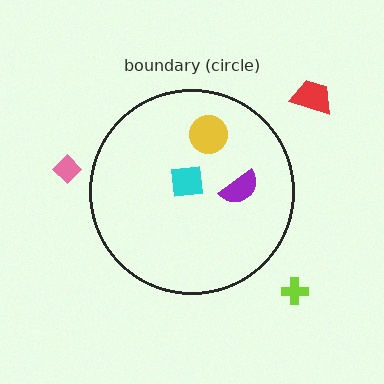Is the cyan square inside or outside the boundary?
Inside.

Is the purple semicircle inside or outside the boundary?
Inside.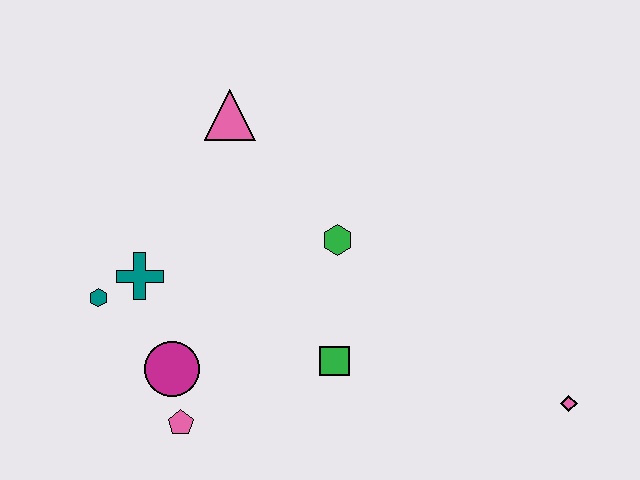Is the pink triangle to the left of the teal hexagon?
No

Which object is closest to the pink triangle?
The green hexagon is closest to the pink triangle.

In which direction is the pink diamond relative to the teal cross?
The pink diamond is to the right of the teal cross.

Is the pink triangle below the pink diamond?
No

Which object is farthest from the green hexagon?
The pink diamond is farthest from the green hexagon.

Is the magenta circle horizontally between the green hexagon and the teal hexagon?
Yes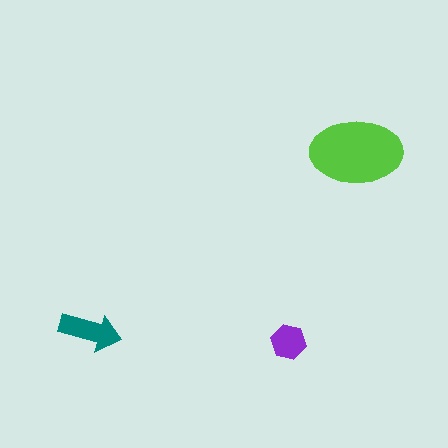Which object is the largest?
The lime ellipse.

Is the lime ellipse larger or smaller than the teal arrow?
Larger.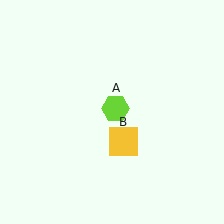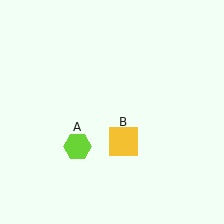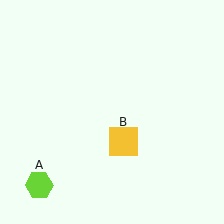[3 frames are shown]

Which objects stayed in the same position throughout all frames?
Yellow square (object B) remained stationary.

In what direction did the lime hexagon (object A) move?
The lime hexagon (object A) moved down and to the left.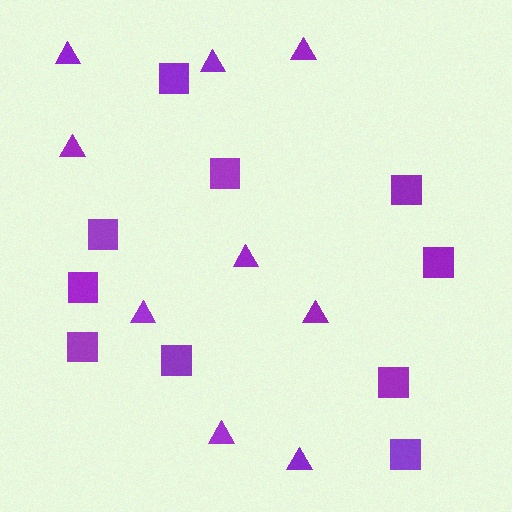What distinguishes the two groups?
There are 2 groups: one group of squares (10) and one group of triangles (9).